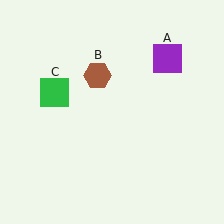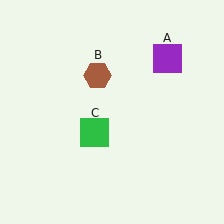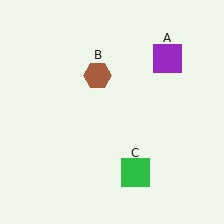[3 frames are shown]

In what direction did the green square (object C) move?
The green square (object C) moved down and to the right.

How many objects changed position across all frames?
1 object changed position: green square (object C).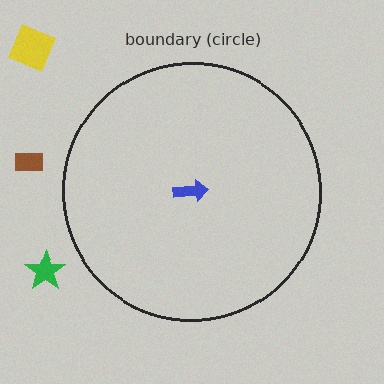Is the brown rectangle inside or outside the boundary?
Outside.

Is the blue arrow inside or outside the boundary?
Inside.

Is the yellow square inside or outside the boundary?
Outside.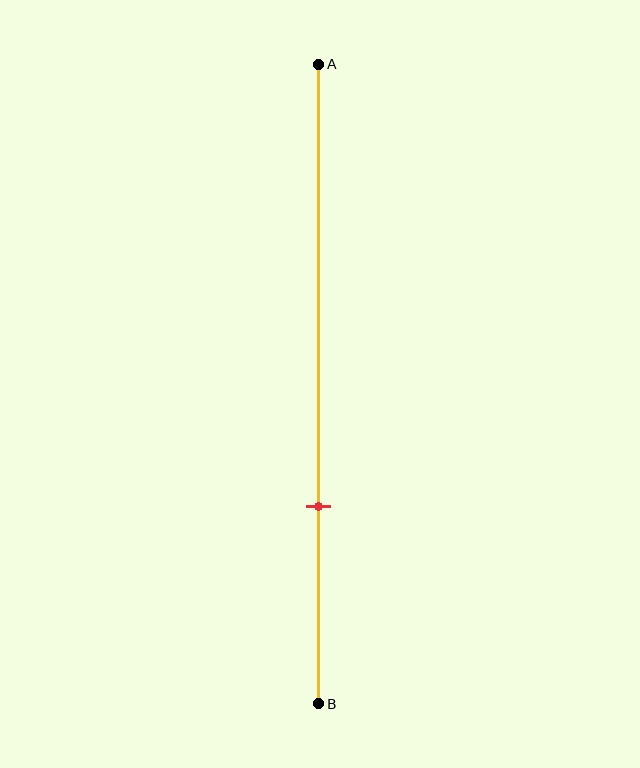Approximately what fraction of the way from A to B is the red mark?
The red mark is approximately 70% of the way from A to B.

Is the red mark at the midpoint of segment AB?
No, the mark is at about 70% from A, not at the 50% midpoint.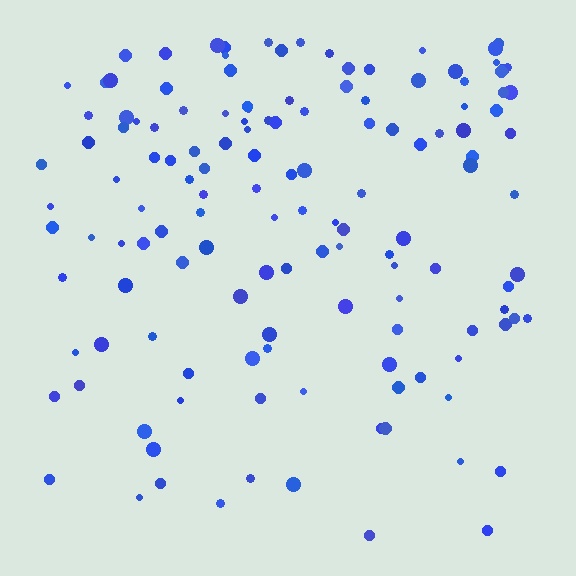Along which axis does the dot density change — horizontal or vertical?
Vertical.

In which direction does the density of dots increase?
From bottom to top, with the top side densest.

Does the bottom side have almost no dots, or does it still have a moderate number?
Still a moderate number, just noticeably fewer than the top.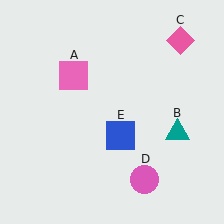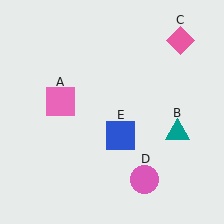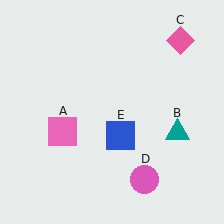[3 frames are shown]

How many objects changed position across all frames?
1 object changed position: pink square (object A).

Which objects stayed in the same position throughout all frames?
Teal triangle (object B) and pink diamond (object C) and pink circle (object D) and blue square (object E) remained stationary.